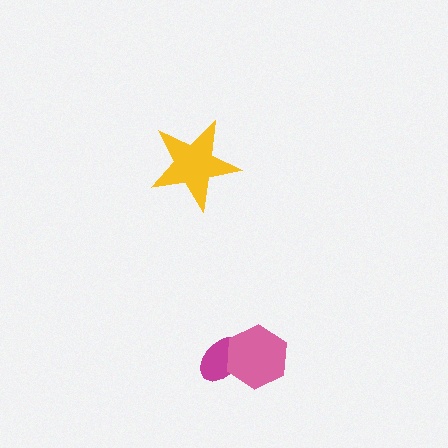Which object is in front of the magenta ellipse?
The pink hexagon is in front of the magenta ellipse.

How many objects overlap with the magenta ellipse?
1 object overlaps with the magenta ellipse.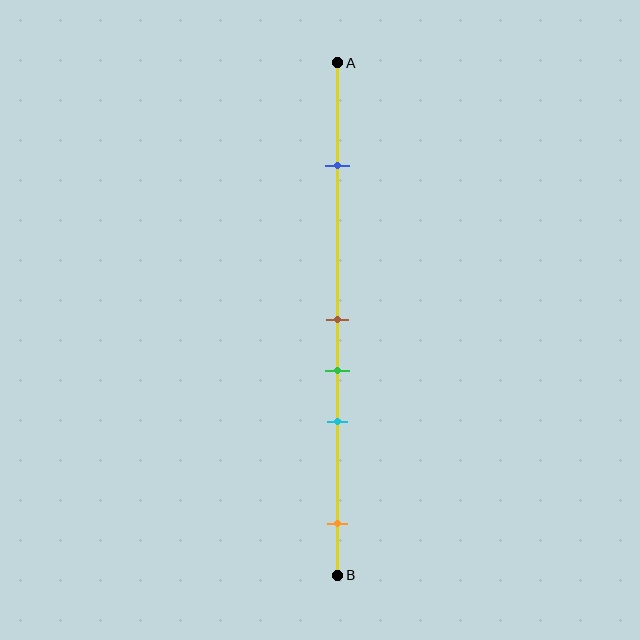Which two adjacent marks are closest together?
The brown and green marks are the closest adjacent pair.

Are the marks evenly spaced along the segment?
No, the marks are not evenly spaced.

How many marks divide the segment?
There are 5 marks dividing the segment.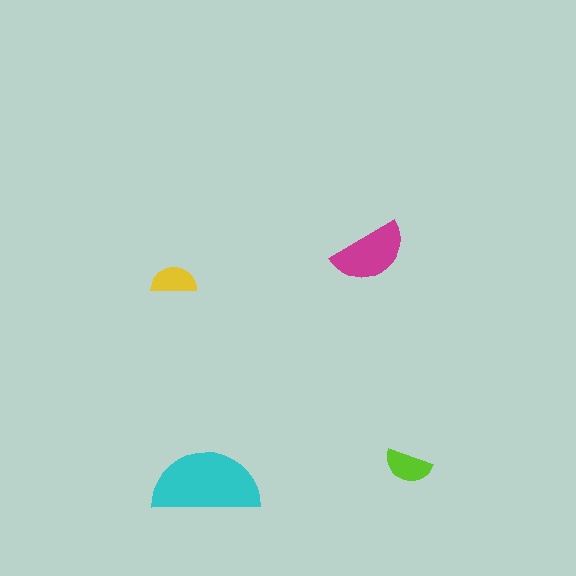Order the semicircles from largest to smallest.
the cyan one, the magenta one, the lime one, the yellow one.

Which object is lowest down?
The cyan semicircle is bottommost.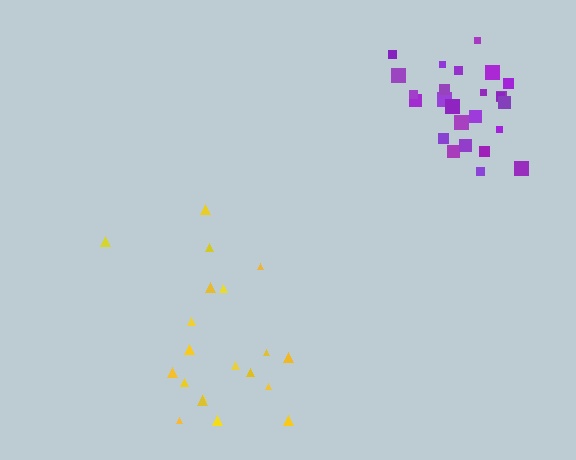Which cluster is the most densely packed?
Purple.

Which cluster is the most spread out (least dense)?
Yellow.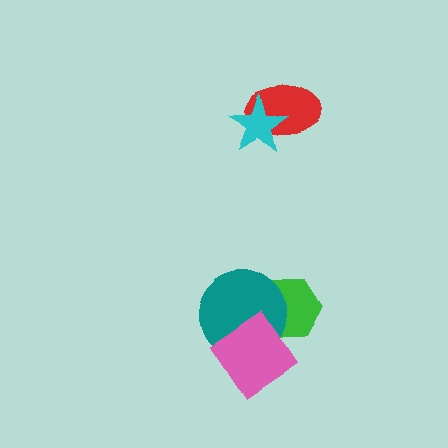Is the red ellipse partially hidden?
Yes, it is partially covered by another shape.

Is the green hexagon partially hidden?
Yes, it is partially covered by another shape.